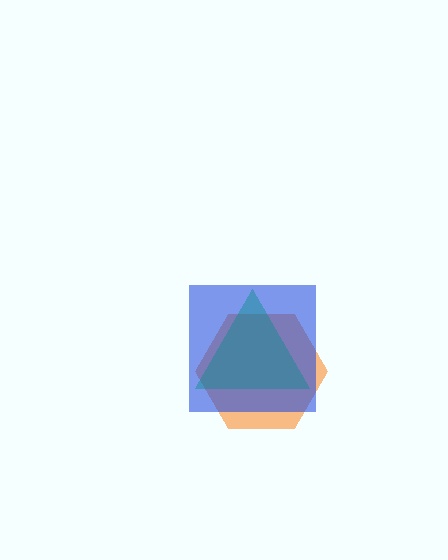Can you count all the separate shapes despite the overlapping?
Yes, there are 3 separate shapes.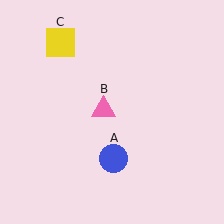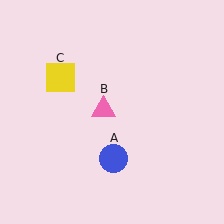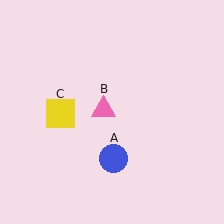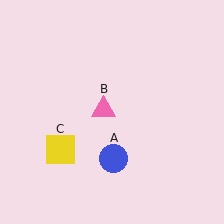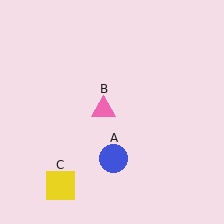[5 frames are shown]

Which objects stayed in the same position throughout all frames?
Blue circle (object A) and pink triangle (object B) remained stationary.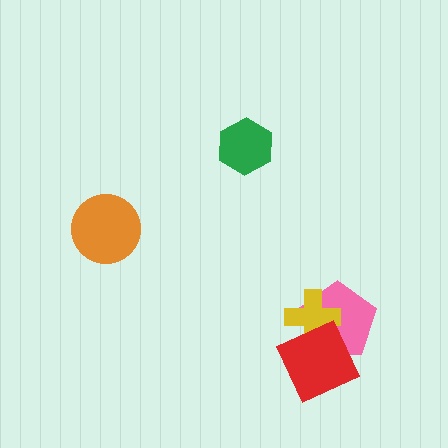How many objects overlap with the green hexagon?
0 objects overlap with the green hexagon.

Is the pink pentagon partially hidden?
Yes, it is partially covered by another shape.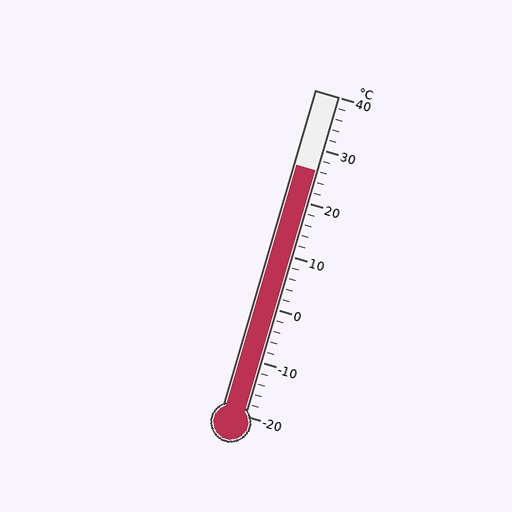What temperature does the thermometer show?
The thermometer shows approximately 26°C.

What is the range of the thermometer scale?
The thermometer scale ranges from -20°C to 40°C.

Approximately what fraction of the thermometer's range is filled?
The thermometer is filled to approximately 75% of its range.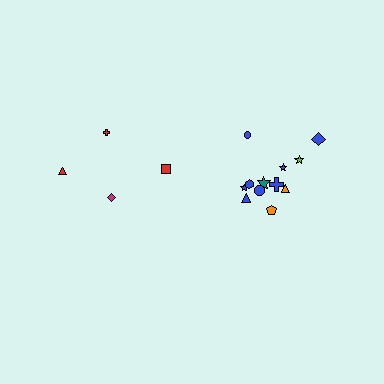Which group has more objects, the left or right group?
The right group.